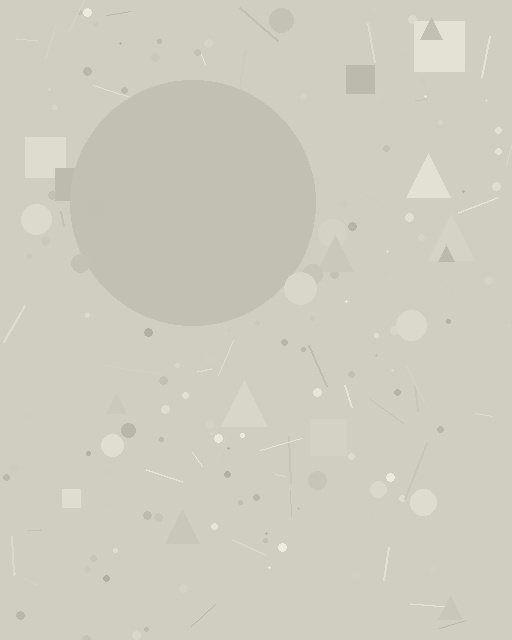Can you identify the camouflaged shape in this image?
The camouflaged shape is a circle.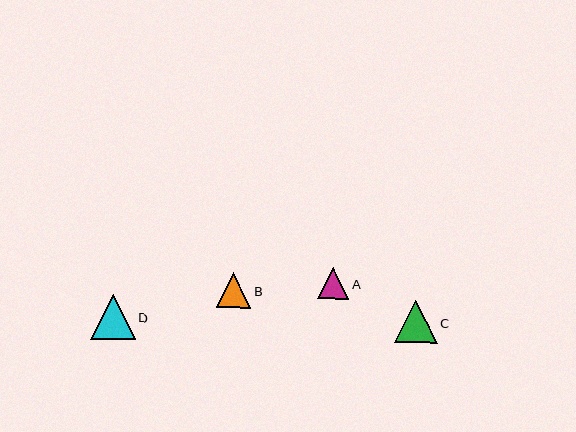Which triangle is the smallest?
Triangle A is the smallest with a size of approximately 31 pixels.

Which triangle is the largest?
Triangle D is the largest with a size of approximately 45 pixels.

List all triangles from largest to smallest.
From largest to smallest: D, C, B, A.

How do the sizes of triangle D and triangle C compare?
Triangle D and triangle C are approximately the same size.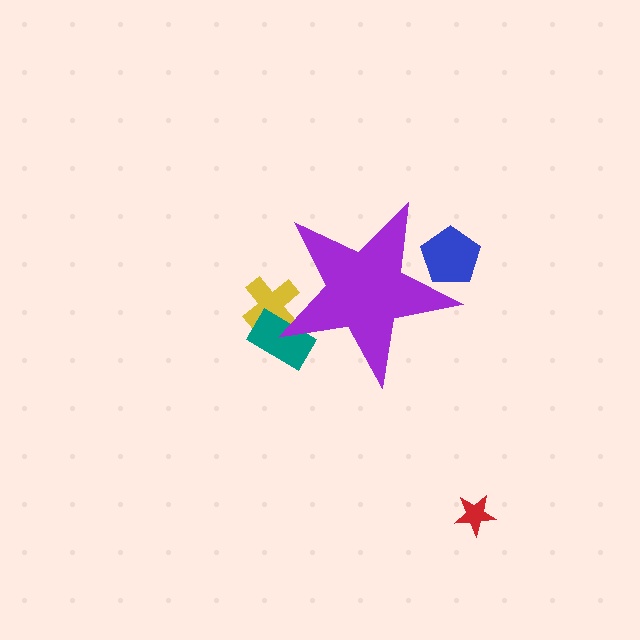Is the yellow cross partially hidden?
Yes, the yellow cross is partially hidden behind the purple star.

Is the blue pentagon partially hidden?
Yes, the blue pentagon is partially hidden behind the purple star.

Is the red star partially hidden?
No, the red star is fully visible.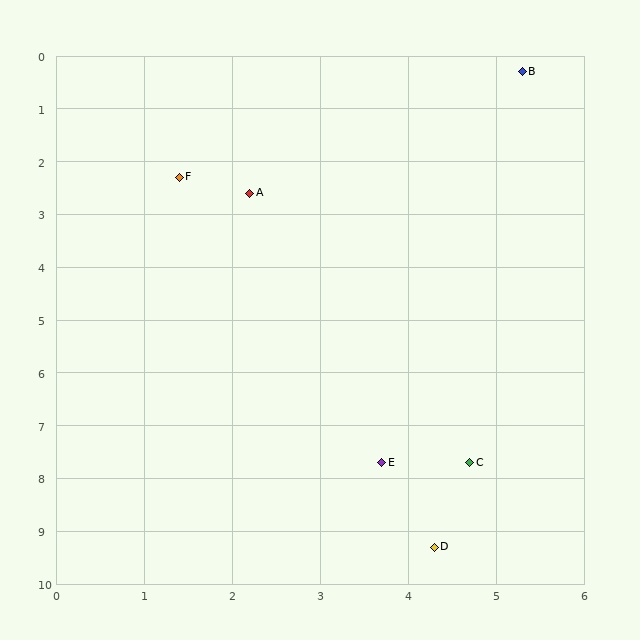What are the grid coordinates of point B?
Point B is at approximately (5.3, 0.3).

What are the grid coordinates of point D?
Point D is at approximately (4.3, 9.3).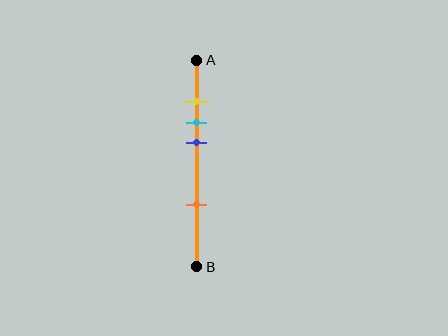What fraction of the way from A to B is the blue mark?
The blue mark is approximately 40% (0.4) of the way from A to B.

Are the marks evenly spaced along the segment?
No, the marks are not evenly spaced.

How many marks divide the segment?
There are 4 marks dividing the segment.